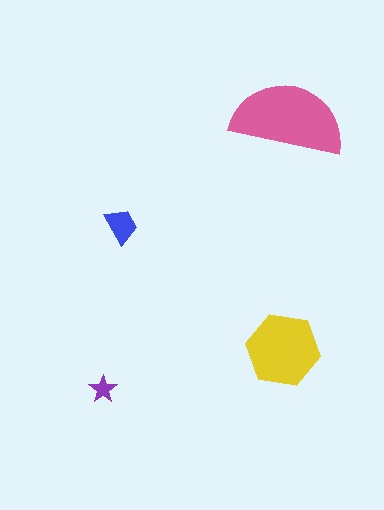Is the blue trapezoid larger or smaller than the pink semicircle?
Smaller.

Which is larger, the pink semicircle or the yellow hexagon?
The pink semicircle.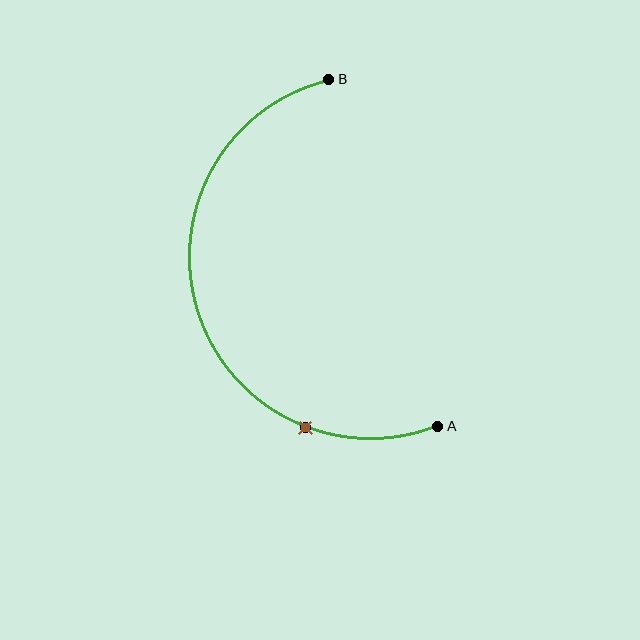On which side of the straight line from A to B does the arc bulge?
The arc bulges to the left of the straight line connecting A and B.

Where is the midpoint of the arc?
The arc midpoint is the point on the curve farthest from the straight line joining A and B. It sits to the left of that line.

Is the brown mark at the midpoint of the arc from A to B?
No. The brown mark lies on the arc but is closer to endpoint A. The arc midpoint would be at the point on the curve equidistant along the arc from both A and B.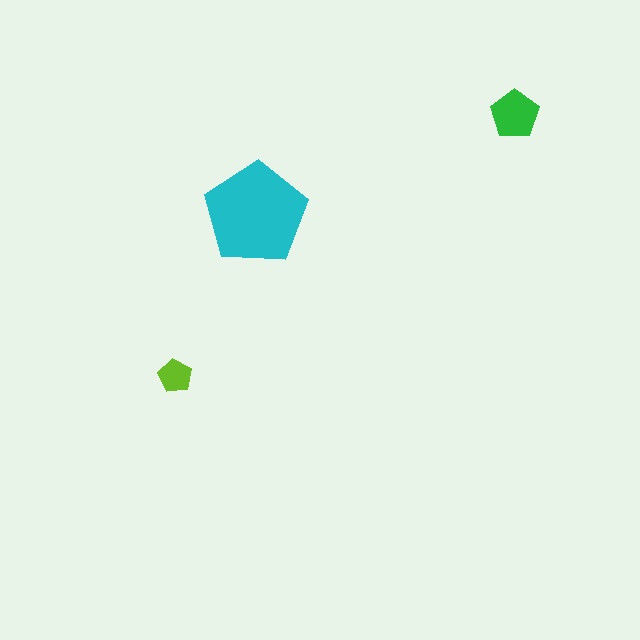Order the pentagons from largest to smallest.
the cyan one, the green one, the lime one.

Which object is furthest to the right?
The green pentagon is rightmost.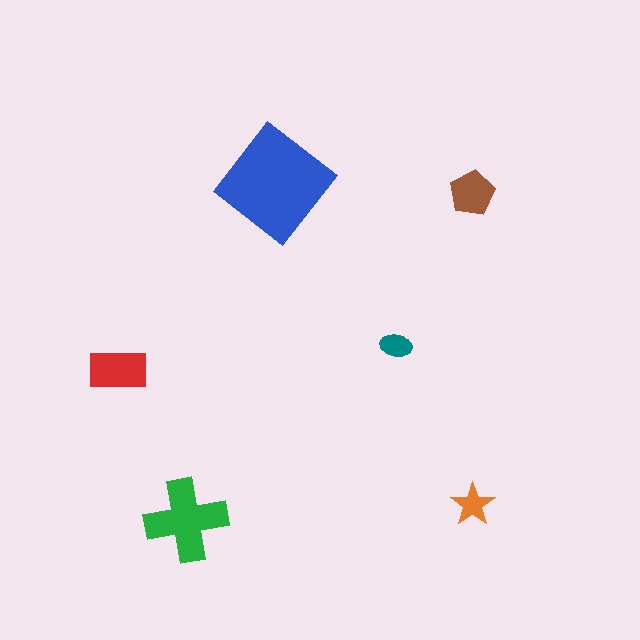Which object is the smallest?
The teal ellipse.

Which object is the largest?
The blue diamond.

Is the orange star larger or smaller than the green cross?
Smaller.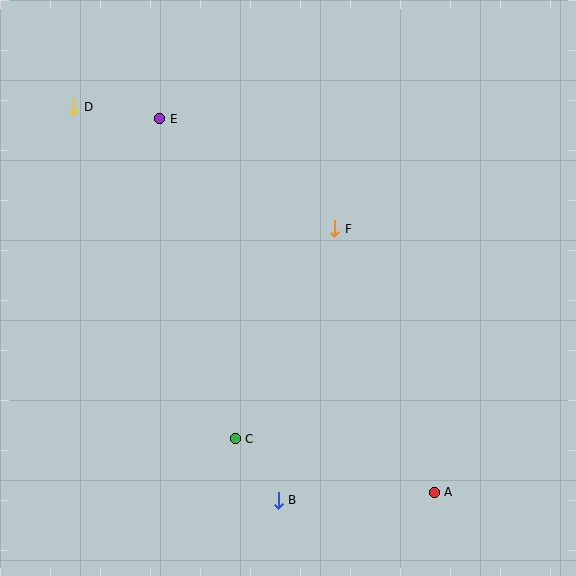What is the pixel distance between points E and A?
The distance between E and A is 463 pixels.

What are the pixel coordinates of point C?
Point C is at (235, 439).